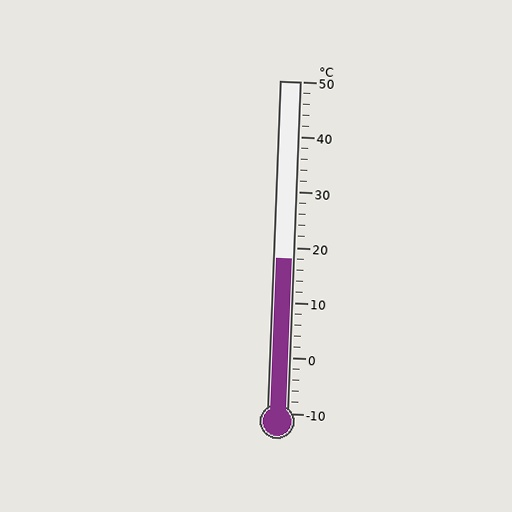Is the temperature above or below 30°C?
The temperature is below 30°C.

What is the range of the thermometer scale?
The thermometer scale ranges from -10°C to 50°C.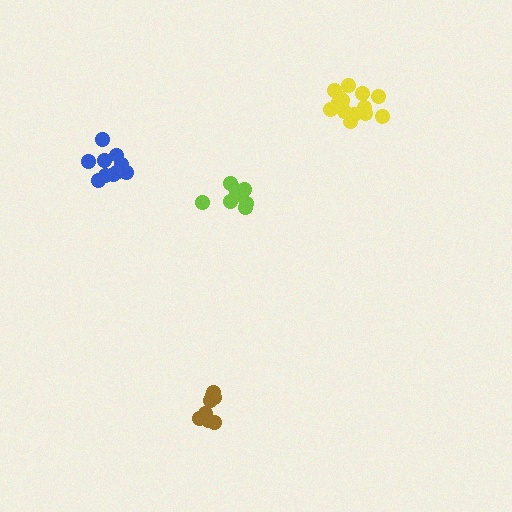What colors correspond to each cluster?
The clusters are colored: brown, lime, blue, yellow.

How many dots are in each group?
Group 1: 8 dots, Group 2: 9 dots, Group 3: 11 dots, Group 4: 14 dots (42 total).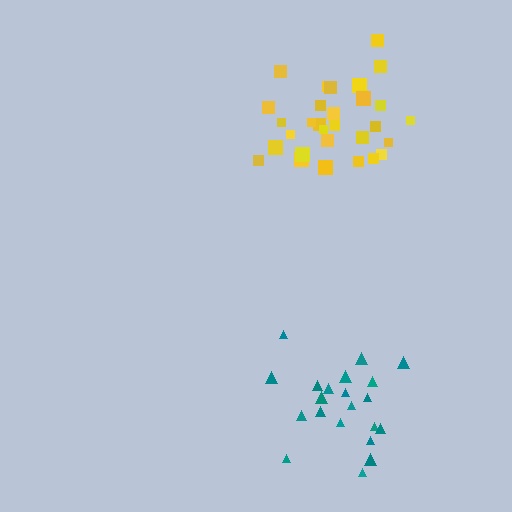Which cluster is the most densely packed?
Teal.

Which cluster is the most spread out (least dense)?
Yellow.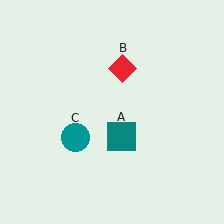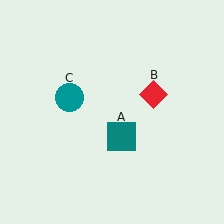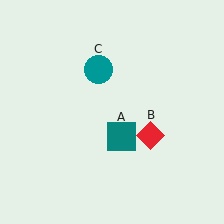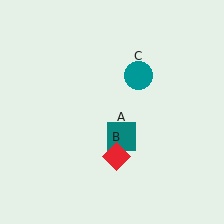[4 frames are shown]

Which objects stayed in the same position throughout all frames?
Teal square (object A) remained stationary.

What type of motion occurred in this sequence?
The red diamond (object B), teal circle (object C) rotated clockwise around the center of the scene.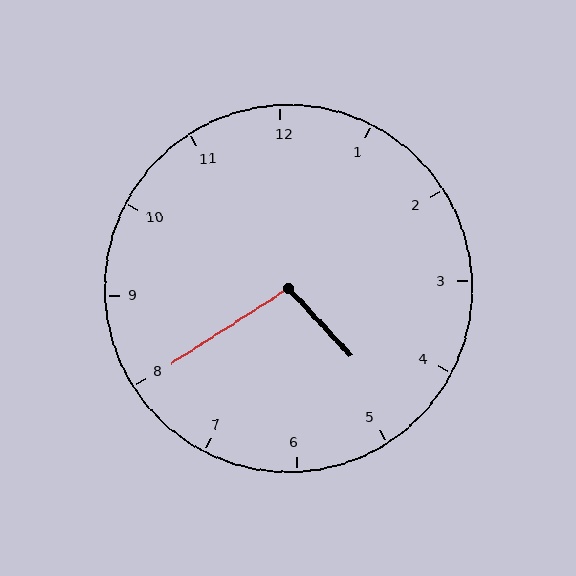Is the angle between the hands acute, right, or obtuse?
It is obtuse.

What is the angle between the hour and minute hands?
Approximately 100 degrees.